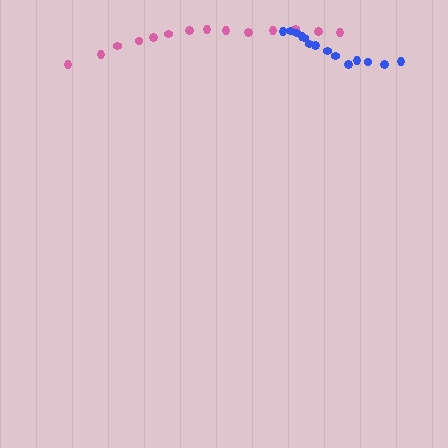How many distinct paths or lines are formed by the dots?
There are 2 distinct paths.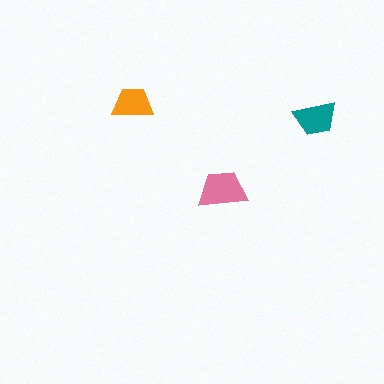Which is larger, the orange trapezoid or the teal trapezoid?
The teal one.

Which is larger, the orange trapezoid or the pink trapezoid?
The pink one.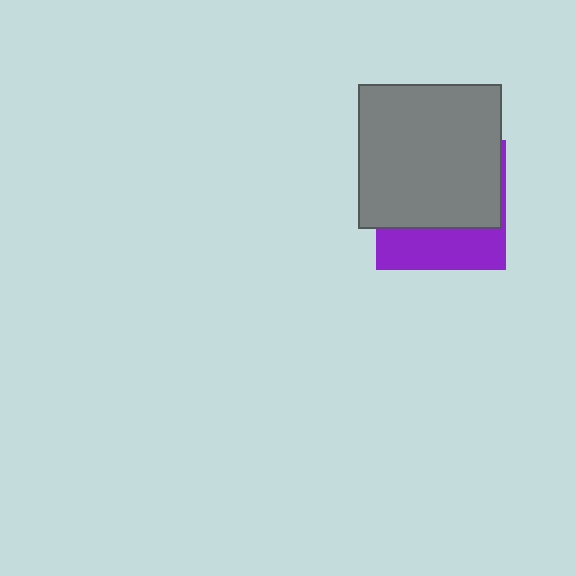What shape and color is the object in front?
The object in front is a gray square.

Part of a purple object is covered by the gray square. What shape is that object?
It is a square.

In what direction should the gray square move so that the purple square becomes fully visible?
The gray square should move up. That is the shortest direction to clear the overlap and leave the purple square fully visible.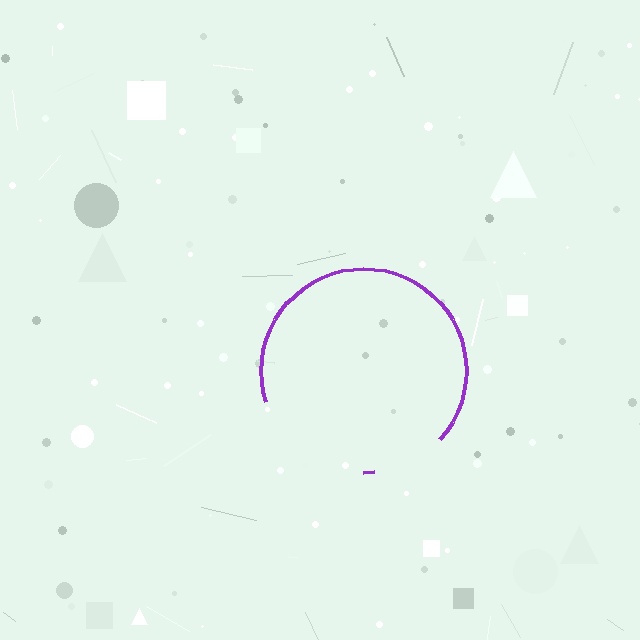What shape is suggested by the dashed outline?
The dashed outline suggests a circle.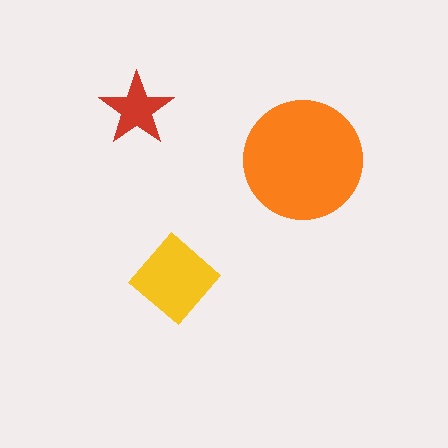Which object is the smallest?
The red star.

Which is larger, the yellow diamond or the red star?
The yellow diamond.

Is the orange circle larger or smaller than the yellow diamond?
Larger.